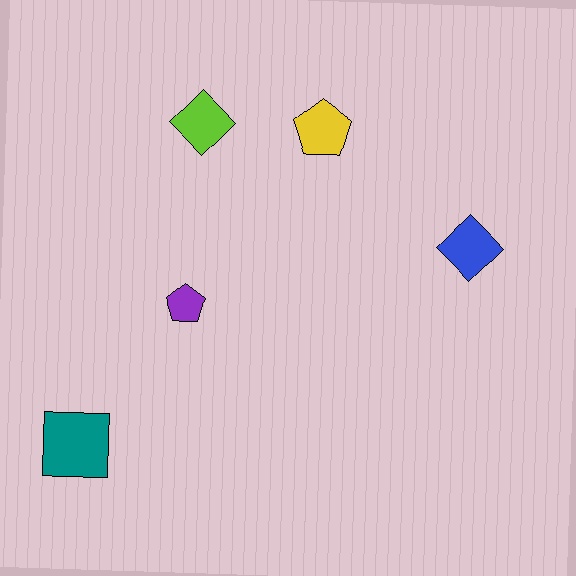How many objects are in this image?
There are 5 objects.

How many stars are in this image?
There are no stars.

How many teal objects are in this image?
There is 1 teal object.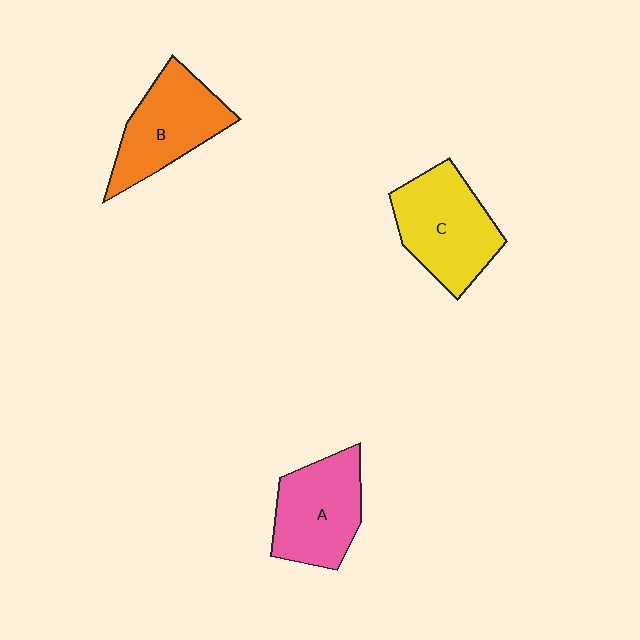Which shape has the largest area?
Shape C (yellow).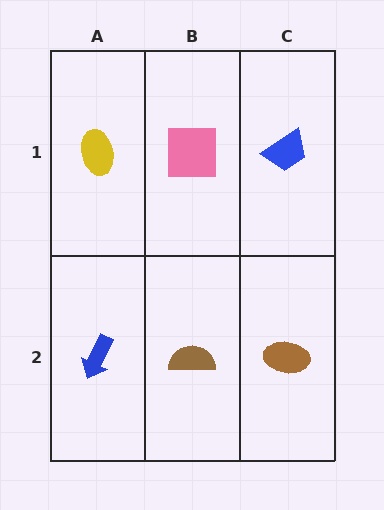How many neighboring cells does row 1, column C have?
2.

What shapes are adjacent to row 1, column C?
A brown ellipse (row 2, column C), a pink square (row 1, column B).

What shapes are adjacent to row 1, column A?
A blue arrow (row 2, column A), a pink square (row 1, column B).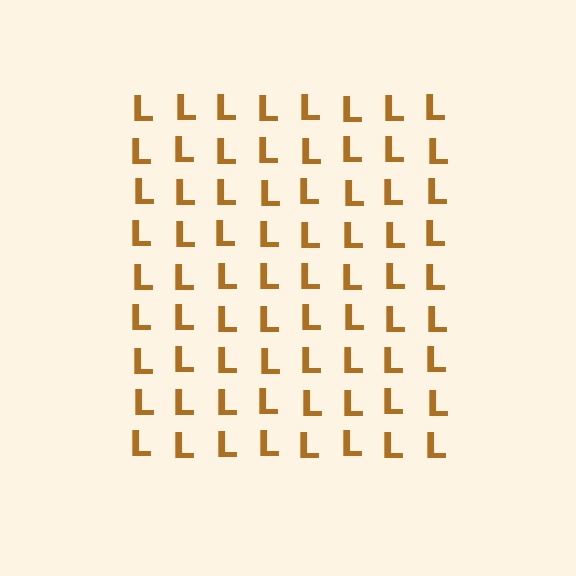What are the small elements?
The small elements are letter L's.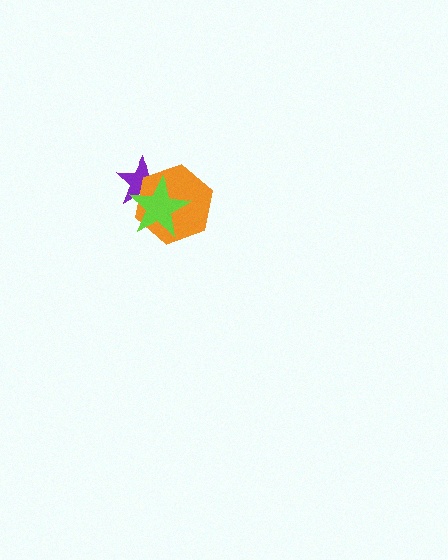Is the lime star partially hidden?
No, no other shape covers it.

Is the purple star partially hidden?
Yes, it is partially covered by another shape.